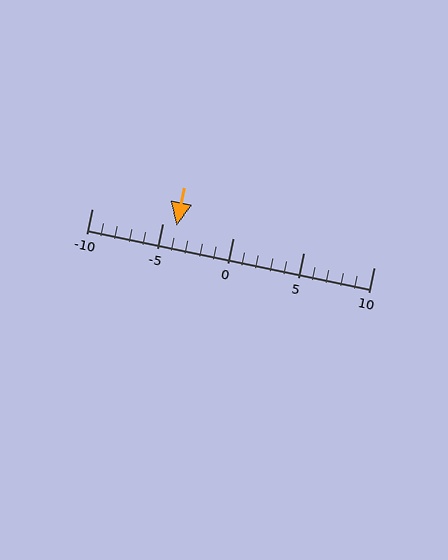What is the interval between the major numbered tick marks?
The major tick marks are spaced 5 units apart.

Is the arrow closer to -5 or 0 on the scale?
The arrow is closer to -5.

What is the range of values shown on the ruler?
The ruler shows values from -10 to 10.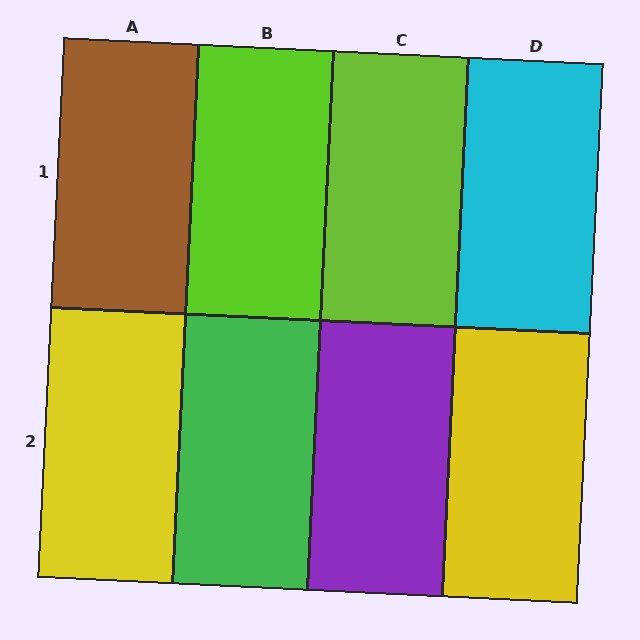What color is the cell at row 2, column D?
Yellow.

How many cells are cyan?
1 cell is cyan.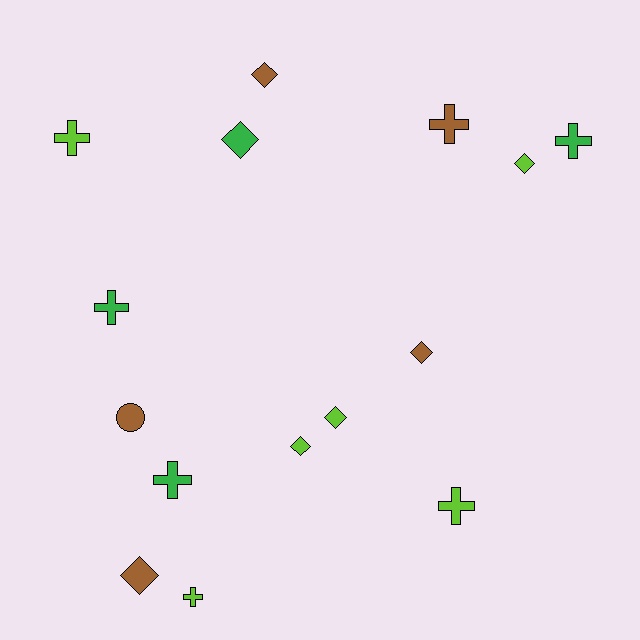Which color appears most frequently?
Lime, with 6 objects.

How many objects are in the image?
There are 15 objects.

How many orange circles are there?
There are no orange circles.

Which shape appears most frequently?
Diamond, with 7 objects.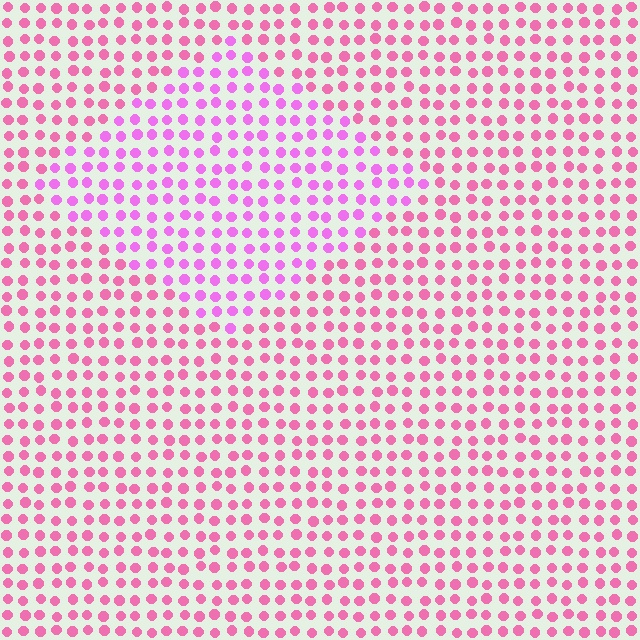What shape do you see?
I see a diamond.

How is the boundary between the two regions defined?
The boundary is defined purely by a slight shift in hue (about 29 degrees). Spacing, size, and orientation are identical on both sides.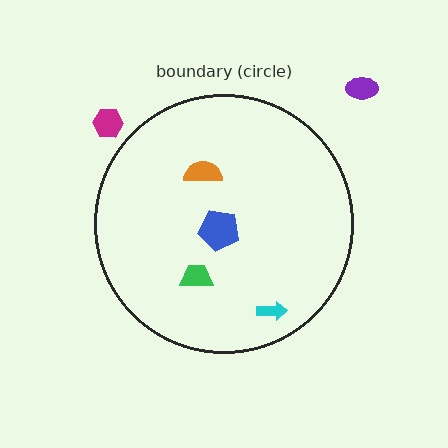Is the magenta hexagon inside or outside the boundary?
Outside.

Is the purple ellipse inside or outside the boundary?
Outside.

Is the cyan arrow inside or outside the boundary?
Inside.